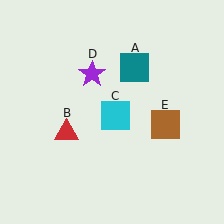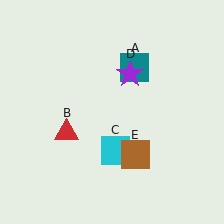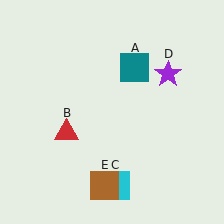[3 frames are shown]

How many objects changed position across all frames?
3 objects changed position: cyan square (object C), purple star (object D), brown square (object E).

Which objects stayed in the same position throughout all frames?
Teal square (object A) and red triangle (object B) remained stationary.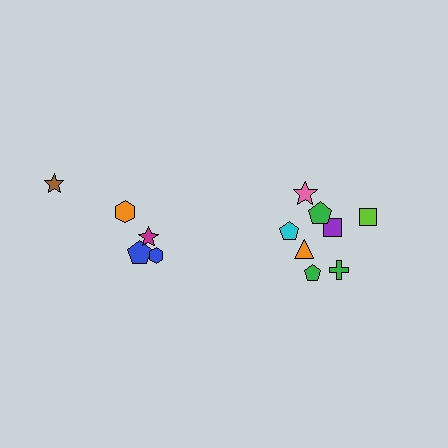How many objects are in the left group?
There are 5 objects.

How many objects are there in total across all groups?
There are 13 objects.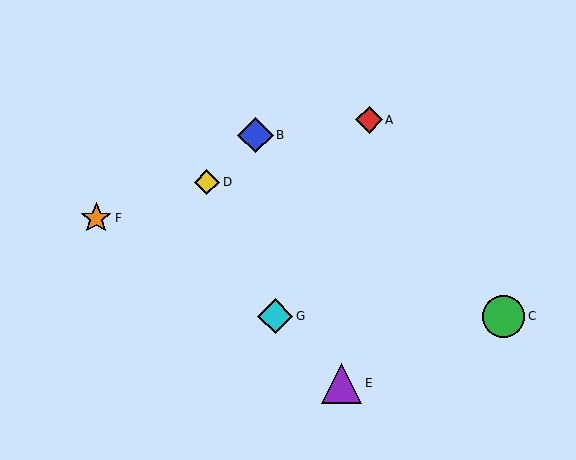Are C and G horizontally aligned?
Yes, both are at y≈316.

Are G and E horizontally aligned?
No, G is at y≈316 and E is at y≈383.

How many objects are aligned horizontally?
2 objects (C, G) are aligned horizontally.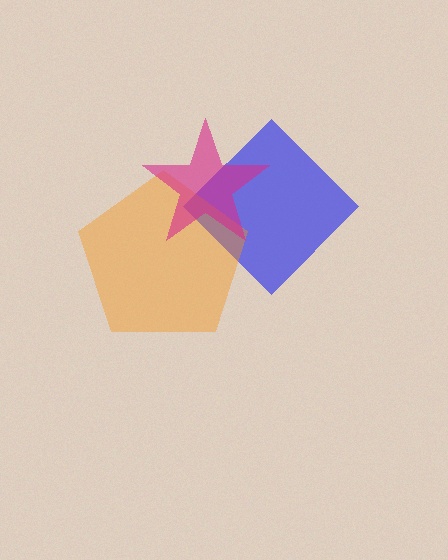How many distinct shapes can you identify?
There are 3 distinct shapes: a blue diamond, an orange pentagon, a magenta star.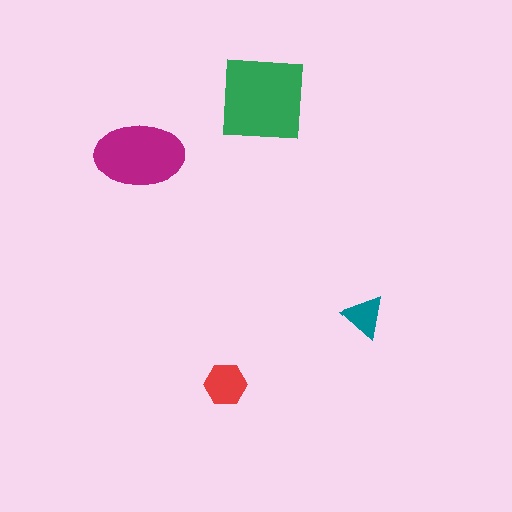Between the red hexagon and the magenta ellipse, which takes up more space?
The magenta ellipse.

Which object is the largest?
The green square.